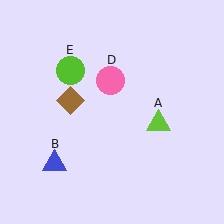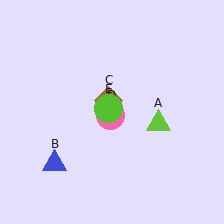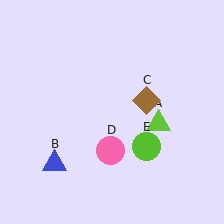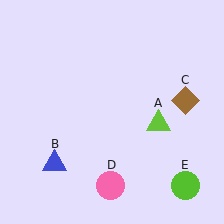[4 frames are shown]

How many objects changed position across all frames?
3 objects changed position: brown diamond (object C), pink circle (object D), lime circle (object E).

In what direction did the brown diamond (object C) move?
The brown diamond (object C) moved right.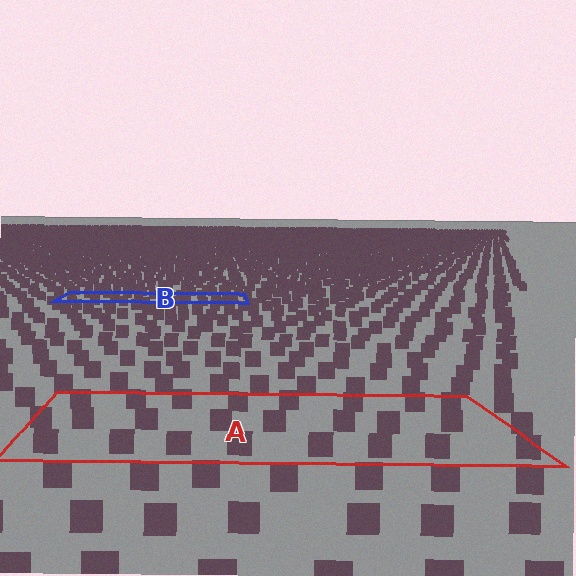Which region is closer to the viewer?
Region A is closer. The texture elements there are larger and more spread out.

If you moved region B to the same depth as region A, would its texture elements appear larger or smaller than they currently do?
They would appear larger. At a closer depth, the same texture elements are projected at a bigger on-screen size.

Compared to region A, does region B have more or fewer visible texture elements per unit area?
Region B has more texture elements per unit area — they are packed more densely because it is farther away.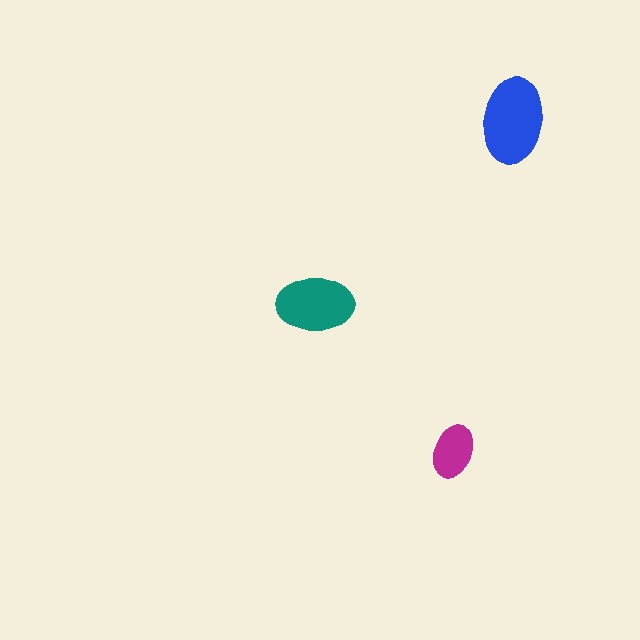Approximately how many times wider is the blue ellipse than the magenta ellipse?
About 1.5 times wider.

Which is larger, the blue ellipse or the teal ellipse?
The blue one.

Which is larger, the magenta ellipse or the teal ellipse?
The teal one.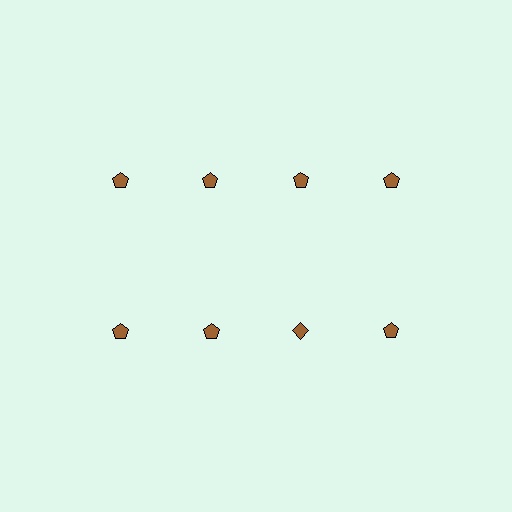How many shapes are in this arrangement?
There are 8 shapes arranged in a grid pattern.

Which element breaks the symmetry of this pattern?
The brown diamond in the second row, center column breaks the symmetry. All other shapes are brown pentagons.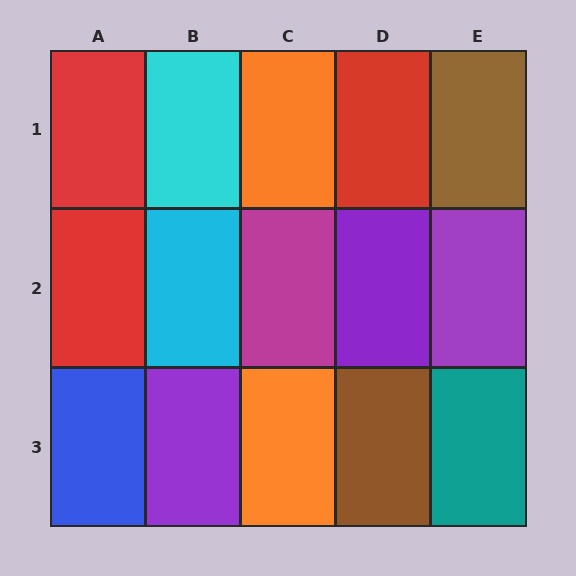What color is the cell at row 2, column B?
Cyan.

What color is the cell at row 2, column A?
Red.